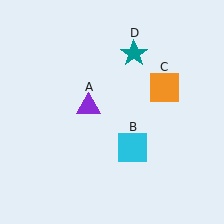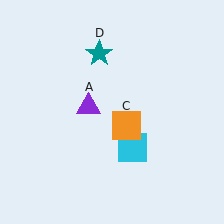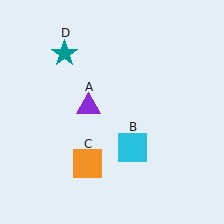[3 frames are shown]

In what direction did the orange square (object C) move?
The orange square (object C) moved down and to the left.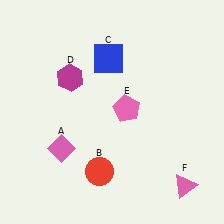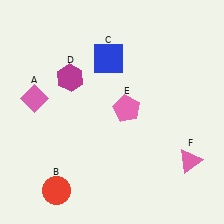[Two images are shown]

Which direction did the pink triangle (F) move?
The pink triangle (F) moved up.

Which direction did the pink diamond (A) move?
The pink diamond (A) moved up.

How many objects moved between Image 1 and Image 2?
3 objects moved between the two images.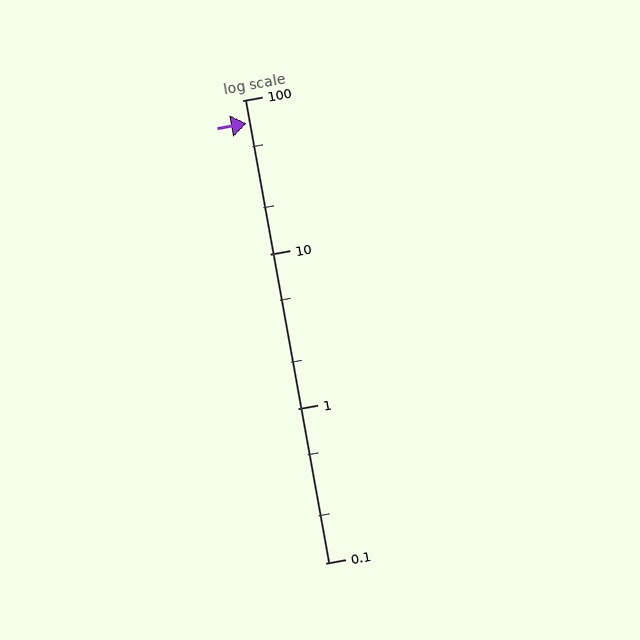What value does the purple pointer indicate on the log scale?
The pointer indicates approximately 71.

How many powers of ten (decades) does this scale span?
The scale spans 3 decades, from 0.1 to 100.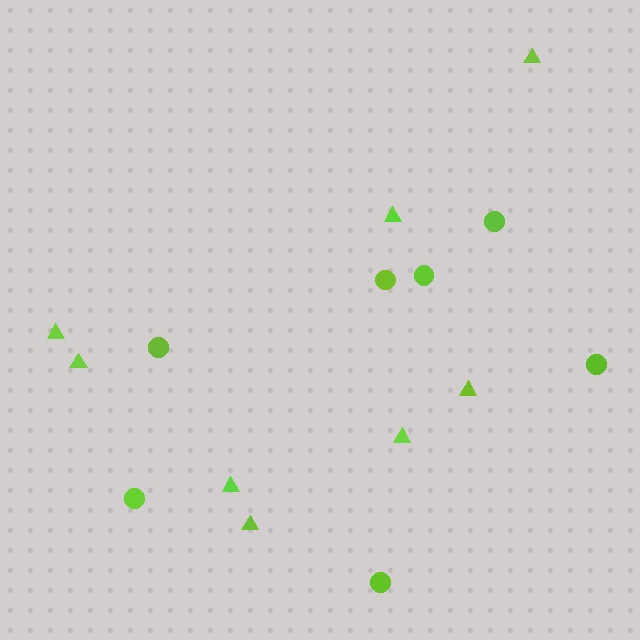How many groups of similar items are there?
There are 2 groups: one group of triangles (8) and one group of circles (7).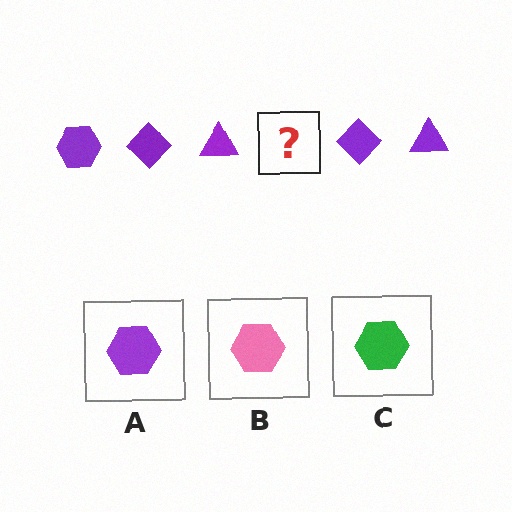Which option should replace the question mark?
Option A.